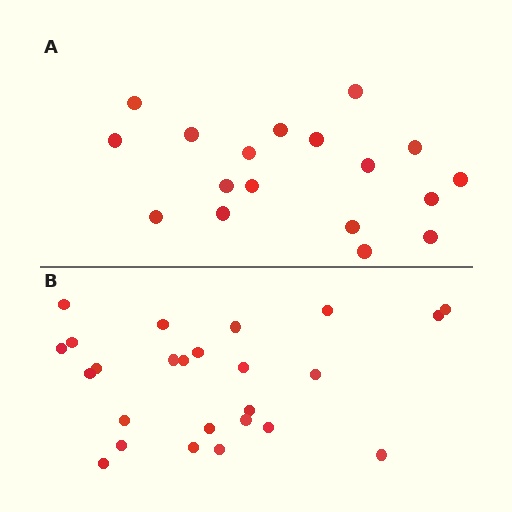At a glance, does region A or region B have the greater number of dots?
Region B (the bottom region) has more dots.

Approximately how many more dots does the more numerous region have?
Region B has roughly 8 or so more dots than region A.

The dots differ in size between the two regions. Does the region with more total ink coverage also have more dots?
No. Region A has more total ink coverage because its dots are larger, but region B actually contains more individual dots. Total area can be misleading — the number of items is what matters here.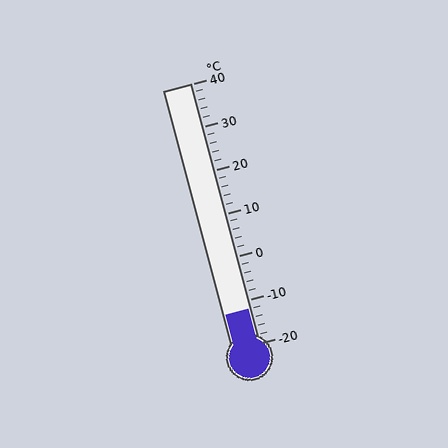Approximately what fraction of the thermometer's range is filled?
The thermometer is filled to approximately 15% of its range.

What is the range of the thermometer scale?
The thermometer scale ranges from -20°C to 40°C.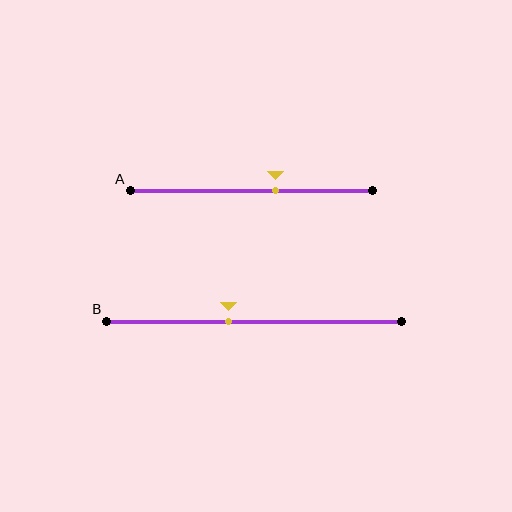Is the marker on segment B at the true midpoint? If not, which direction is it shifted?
No, the marker on segment B is shifted to the left by about 9% of the segment length.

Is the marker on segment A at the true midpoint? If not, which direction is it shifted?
No, the marker on segment A is shifted to the right by about 10% of the segment length.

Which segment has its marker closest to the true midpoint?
Segment B has its marker closest to the true midpoint.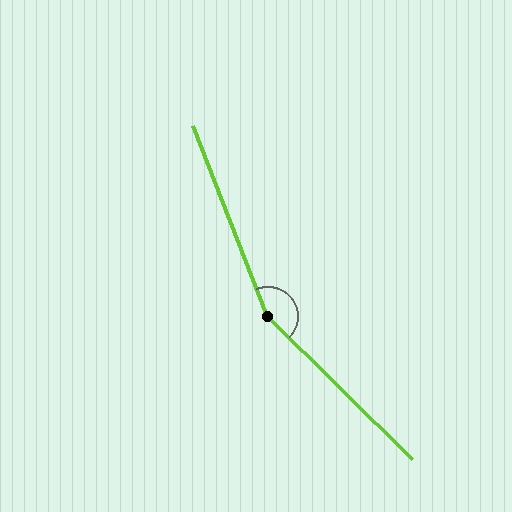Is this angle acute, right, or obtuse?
It is obtuse.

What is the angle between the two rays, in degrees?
Approximately 156 degrees.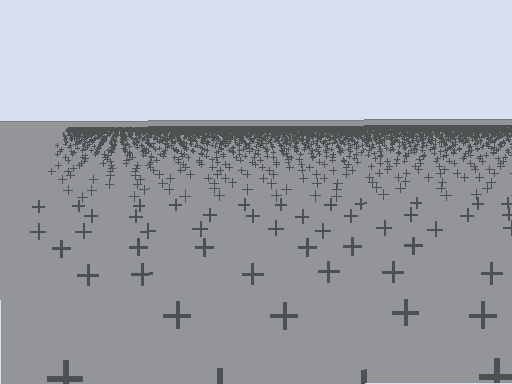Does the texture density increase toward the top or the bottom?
Density increases toward the top.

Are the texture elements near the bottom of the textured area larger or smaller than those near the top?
Larger. Near the bottom, elements are closer to the viewer and appear at a bigger on-screen size.